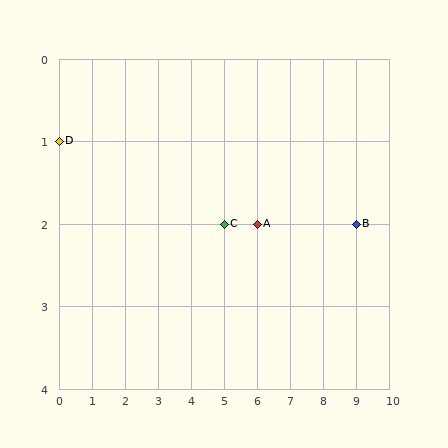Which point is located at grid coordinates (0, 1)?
Point D is at (0, 1).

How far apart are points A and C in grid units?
Points A and C are 1 column apart.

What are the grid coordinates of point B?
Point B is at grid coordinates (9, 2).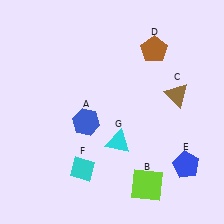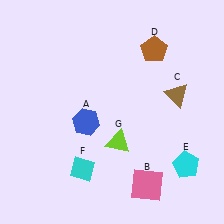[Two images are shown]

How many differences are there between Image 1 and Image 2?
There are 3 differences between the two images.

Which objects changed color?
B changed from lime to pink. E changed from blue to cyan. G changed from cyan to lime.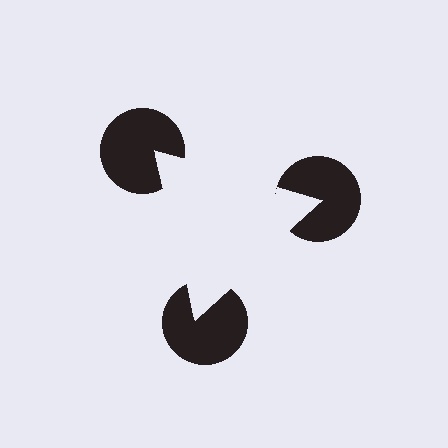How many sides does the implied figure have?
3 sides.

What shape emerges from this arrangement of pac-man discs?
An illusory triangle — its edges are inferred from the aligned wedge cuts in the pac-man discs, not physically drawn.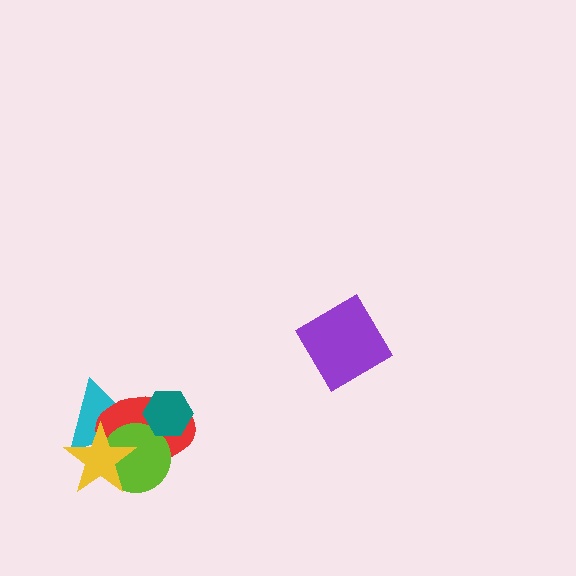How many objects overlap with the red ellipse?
4 objects overlap with the red ellipse.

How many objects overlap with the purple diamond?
0 objects overlap with the purple diamond.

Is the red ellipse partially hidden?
Yes, it is partially covered by another shape.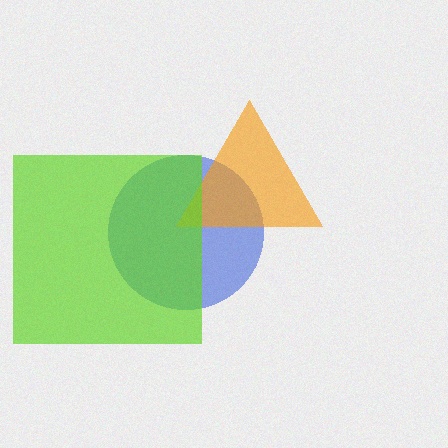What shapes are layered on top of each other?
The layered shapes are: a blue circle, an orange triangle, a lime square.